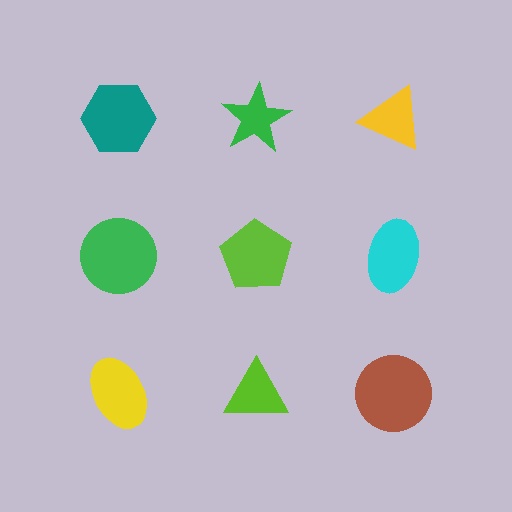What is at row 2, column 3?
A cyan ellipse.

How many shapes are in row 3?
3 shapes.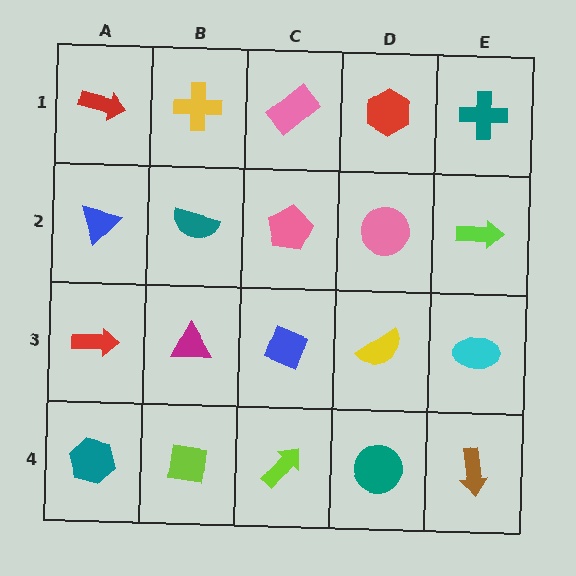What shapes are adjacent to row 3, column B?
A teal semicircle (row 2, column B), a lime square (row 4, column B), a red arrow (row 3, column A), a blue diamond (row 3, column C).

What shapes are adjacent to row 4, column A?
A red arrow (row 3, column A), a lime square (row 4, column B).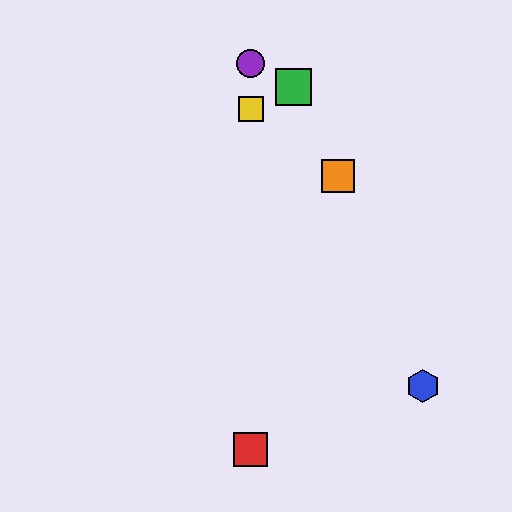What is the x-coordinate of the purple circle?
The purple circle is at x≈251.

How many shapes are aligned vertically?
3 shapes (the red square, the yellow square, the purple circle) are aligned vertically.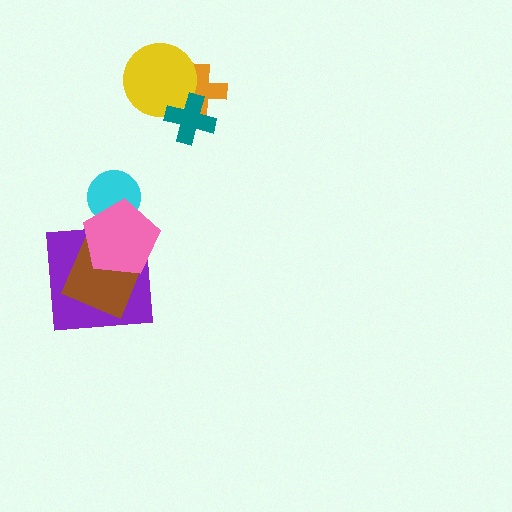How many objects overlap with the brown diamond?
2 objects overlap with the brown diamond.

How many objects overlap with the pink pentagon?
3 objects overlap with the pink pentagon.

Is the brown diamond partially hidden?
Yes, it is partially covered by another shape.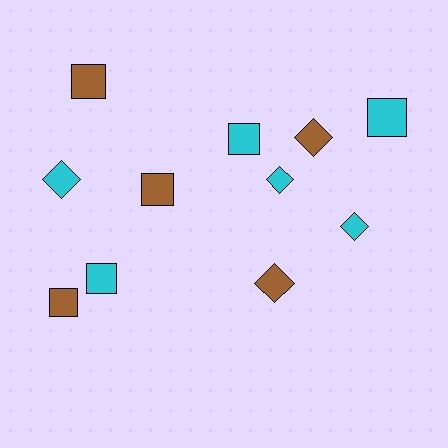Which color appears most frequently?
Cyan, with 6 objects.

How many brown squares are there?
There are 3 brown squares.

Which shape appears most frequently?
Square, with 6 objects.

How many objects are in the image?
There are 11 objects.